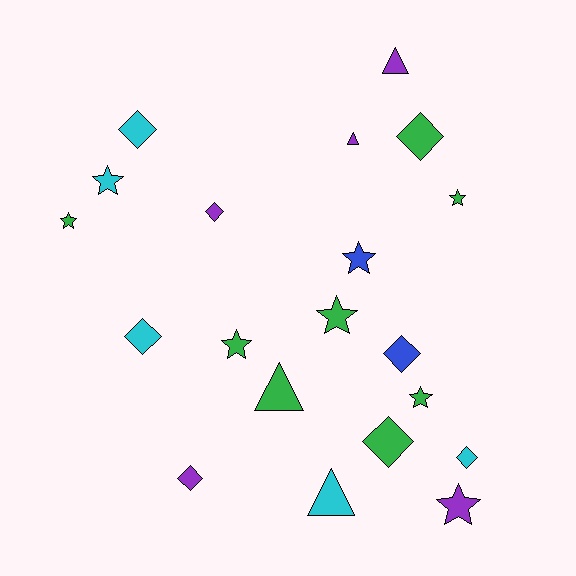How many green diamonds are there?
There are 2 green diamonds.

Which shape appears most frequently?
Star, with 8 objects.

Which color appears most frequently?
Green, with 8 objects.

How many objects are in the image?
There are 20 objects.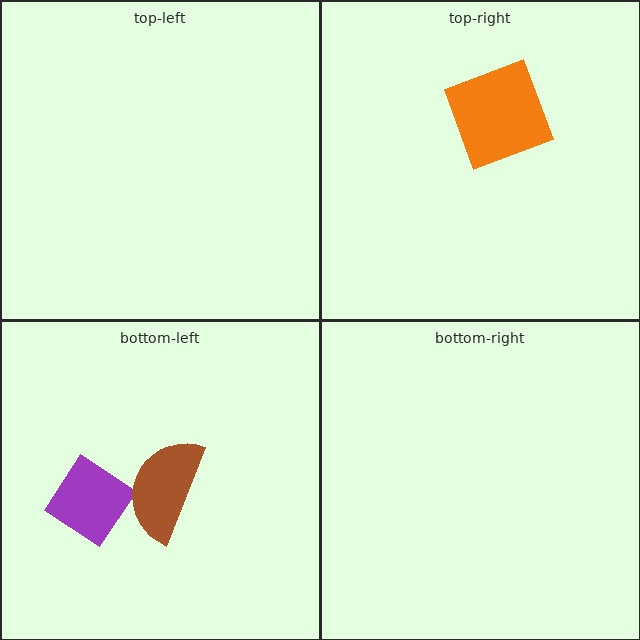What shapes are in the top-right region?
The orange square.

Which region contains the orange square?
The top-right region.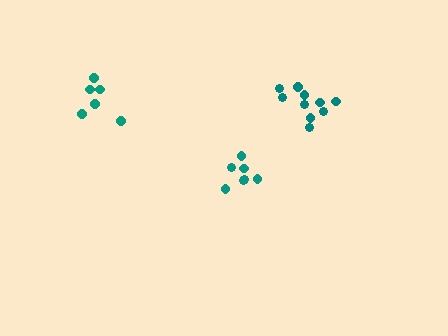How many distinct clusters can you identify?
There are 3 distinct clusters.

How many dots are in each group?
Group 1: 6 dots, Group 2: 10 dots, Group 3: 7 dots (23 total).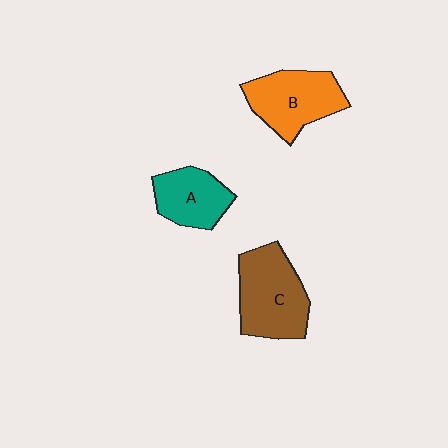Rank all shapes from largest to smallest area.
From largest to smallest: C (brown), B (orange), A (teal).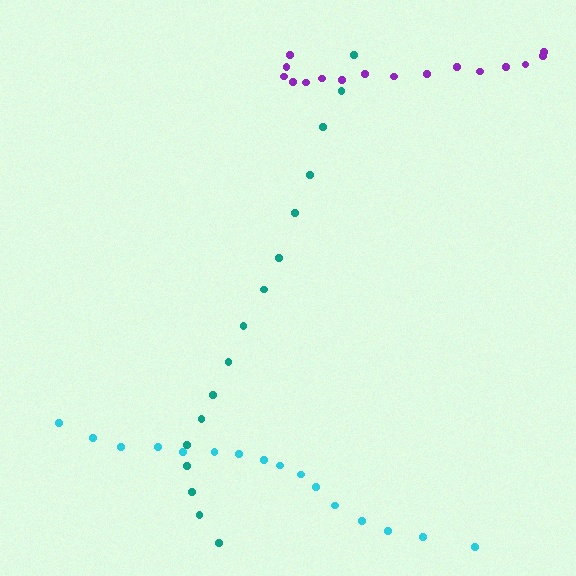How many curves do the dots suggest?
There are 3 distinct paths.